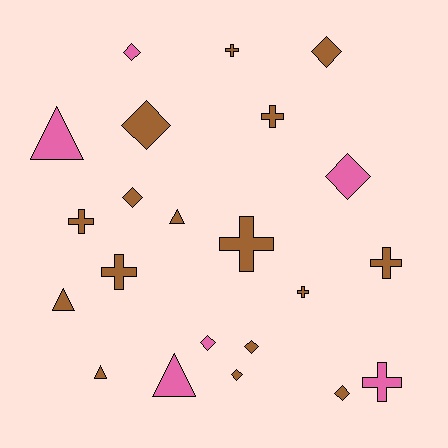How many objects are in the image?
There are 22 objects.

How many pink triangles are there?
There are 2 pink triangles.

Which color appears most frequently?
Brown, with 16 objects.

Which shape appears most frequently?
Diamond, with 9 objects.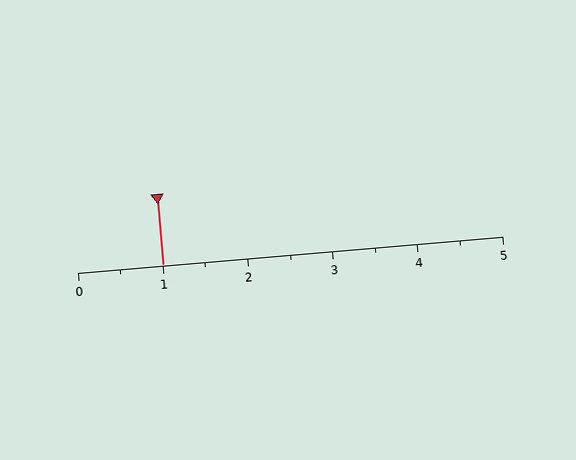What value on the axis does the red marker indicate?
The marker indicates approximately 1.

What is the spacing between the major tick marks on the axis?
The major ticks are spaced 1 apart.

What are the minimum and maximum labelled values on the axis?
The axis runs from 0 to 5.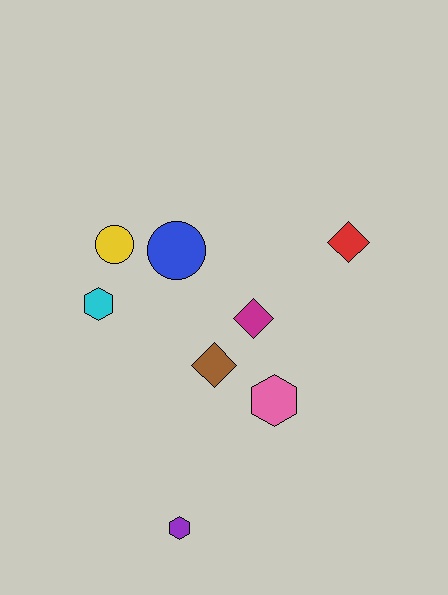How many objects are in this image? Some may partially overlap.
There are 8 objects.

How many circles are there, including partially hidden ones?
There are 2 circles.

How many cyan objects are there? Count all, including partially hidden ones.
There is 1 cyan object.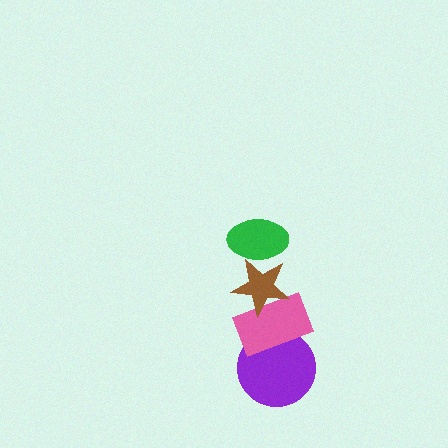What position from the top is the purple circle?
The purple circle is 4th from the top.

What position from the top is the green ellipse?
The green ellipse is 1st from the top.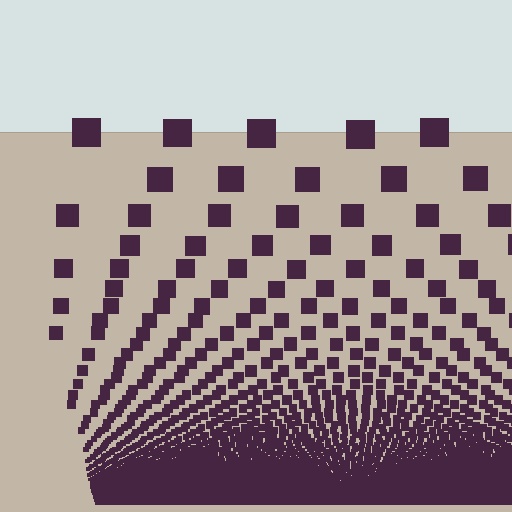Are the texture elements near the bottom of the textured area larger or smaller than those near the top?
Smaller. The gradient is inverted — elements near the bottom are smaller and denser.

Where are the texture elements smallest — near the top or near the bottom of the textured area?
Near the bottom.